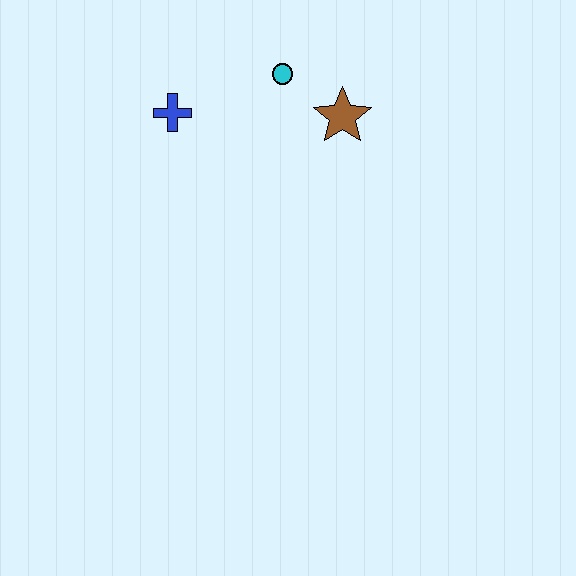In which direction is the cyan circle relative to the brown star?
The cyan circle is to the left of the brown star.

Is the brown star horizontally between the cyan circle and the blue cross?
No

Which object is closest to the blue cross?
The cyan circle is closest to the blue cross.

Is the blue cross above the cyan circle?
No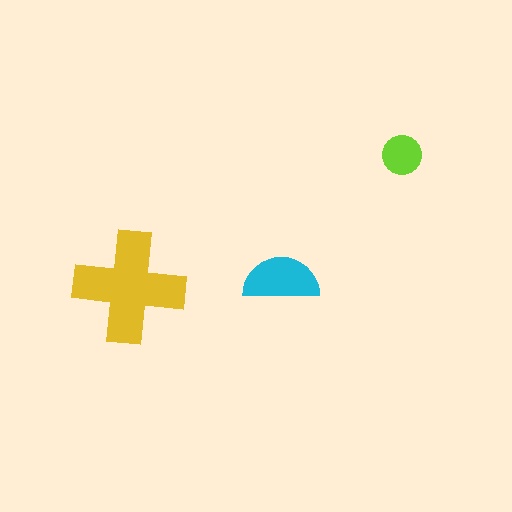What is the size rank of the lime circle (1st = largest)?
3rd.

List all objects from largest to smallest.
The yellow cross, the cyan semicircle, the lime circle.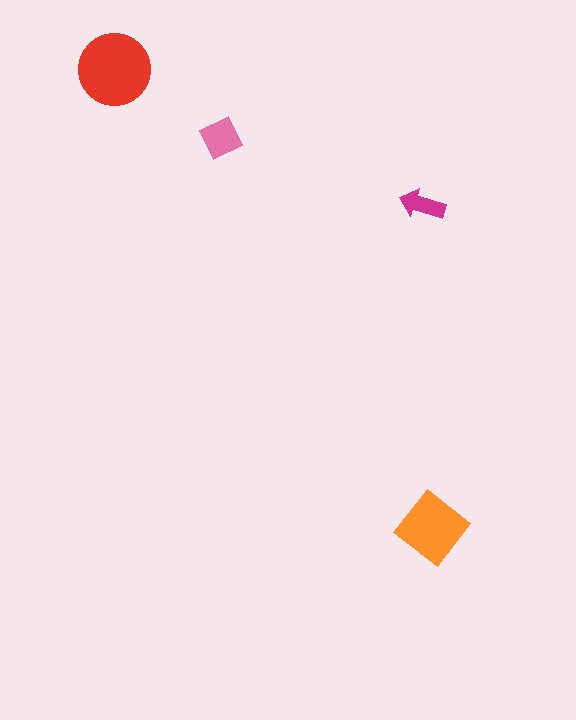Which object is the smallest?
The magenta arrow.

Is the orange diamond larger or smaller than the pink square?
Larger.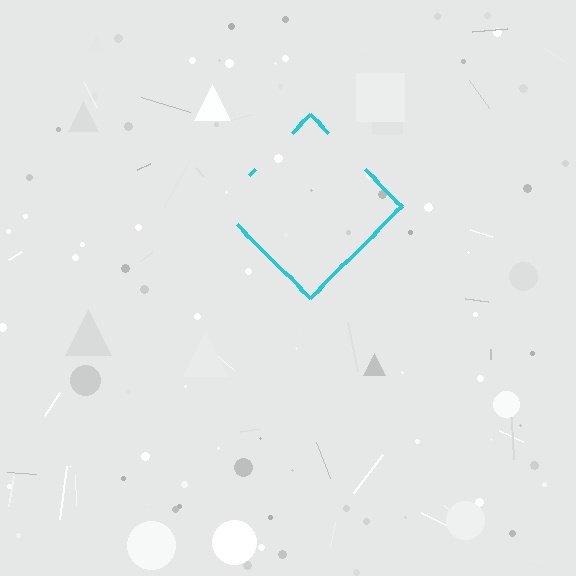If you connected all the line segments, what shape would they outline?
They would outline a diamond.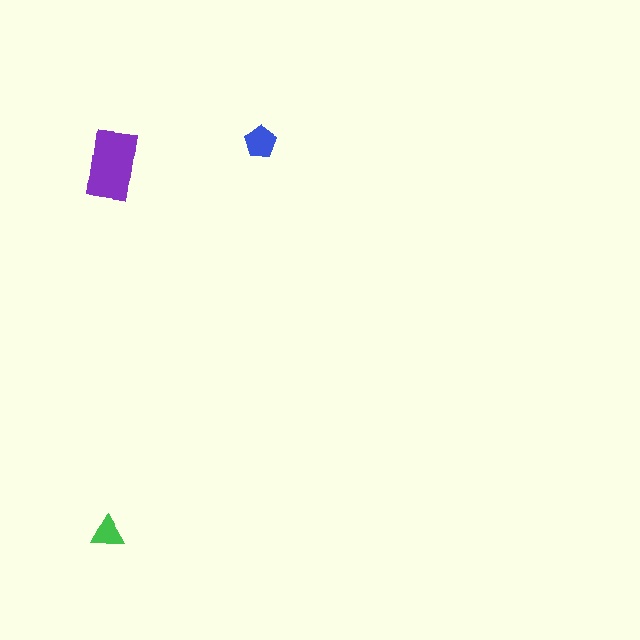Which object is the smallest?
The green triangle.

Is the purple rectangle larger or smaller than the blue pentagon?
Larger.